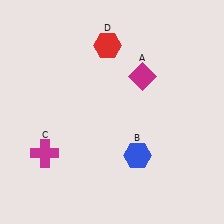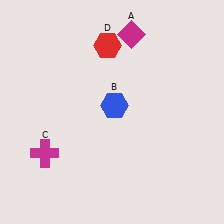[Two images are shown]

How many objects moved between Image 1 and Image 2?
2 objects moved between the two images.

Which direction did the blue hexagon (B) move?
The blue hexagon (B) moved up.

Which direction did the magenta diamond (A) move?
The magenta diamond (A) moved up.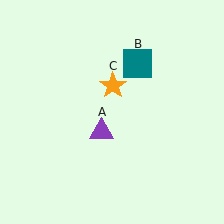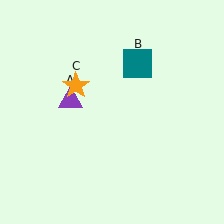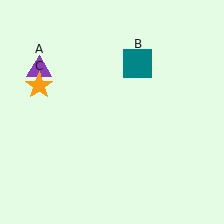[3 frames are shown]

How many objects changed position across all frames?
2 objects changed position: purple triangle (object A), orange star (object C).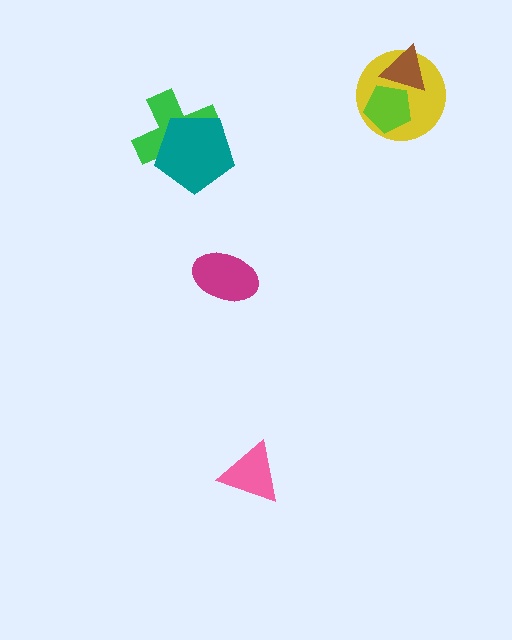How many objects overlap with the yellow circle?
2 objects overlap with the yellow circle.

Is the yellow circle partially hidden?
Yes, it is partially covered by another shape.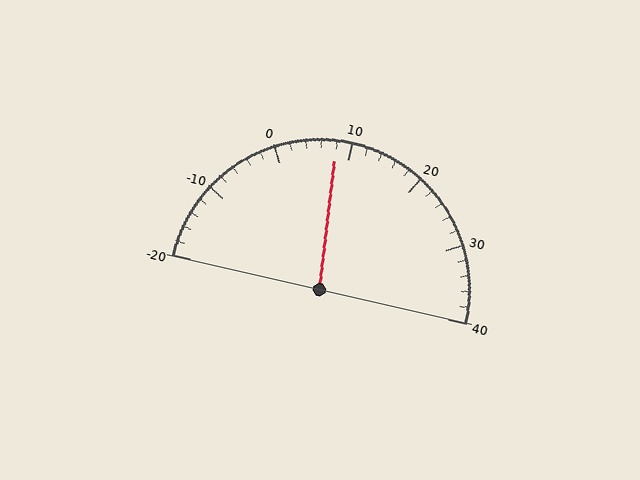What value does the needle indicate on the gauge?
The needle indicates approximately 8.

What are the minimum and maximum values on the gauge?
The gauge ranges from -20 to 40.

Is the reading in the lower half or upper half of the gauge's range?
The reading is in the lower half of the range (-20 to 40).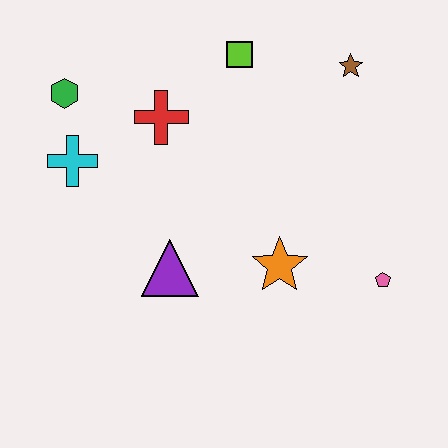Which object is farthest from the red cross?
The pink pentagon is farthest from the red cross.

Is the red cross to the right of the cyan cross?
Yes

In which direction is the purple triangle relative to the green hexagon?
The purple triangle is below the green hexagon.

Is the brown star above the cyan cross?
Yes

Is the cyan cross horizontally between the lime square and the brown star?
No